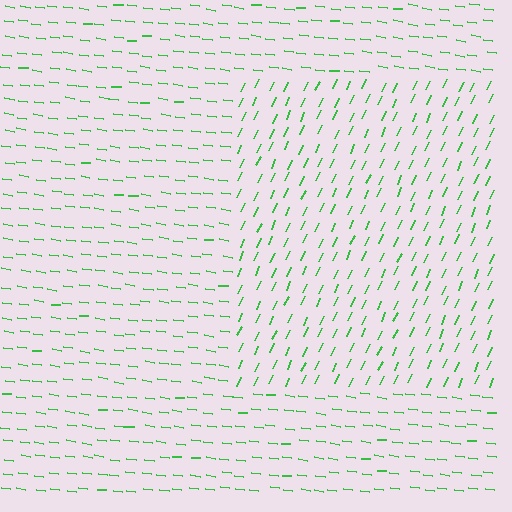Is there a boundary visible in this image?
Yes, there is a texture boundary formed by a change in line orientation.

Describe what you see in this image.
The image is filled with small green line segments. A rectangle region in the image has lines oriented differently from the surrounding lines, creating a visible texture boundary.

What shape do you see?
I see a rectangle.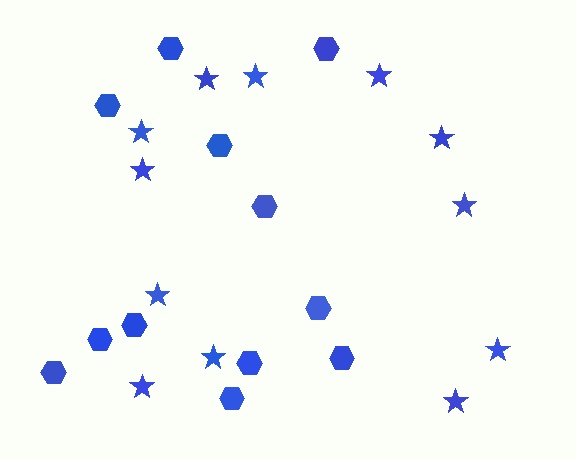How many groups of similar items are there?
There are 2 groups: one group of stars (12) and one group of hexagons (12).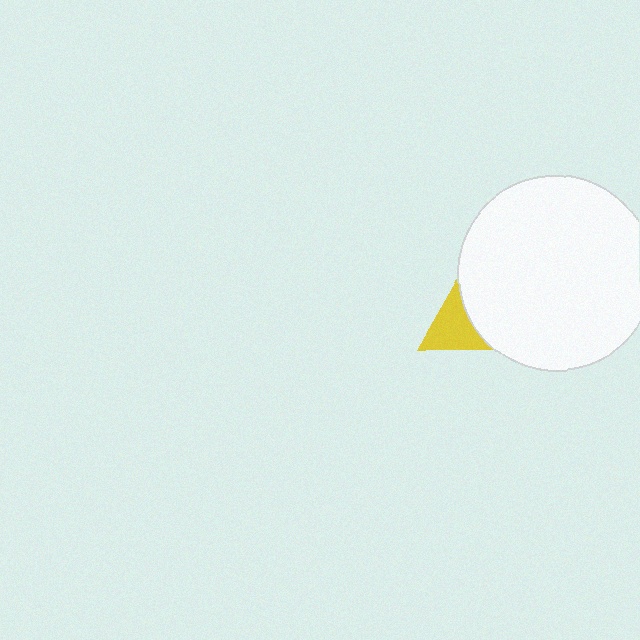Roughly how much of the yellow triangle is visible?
A small part of it is visible (roughly 31%).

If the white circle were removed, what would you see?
You would see the complete yellow triangle.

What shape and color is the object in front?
The object in front is a white circle.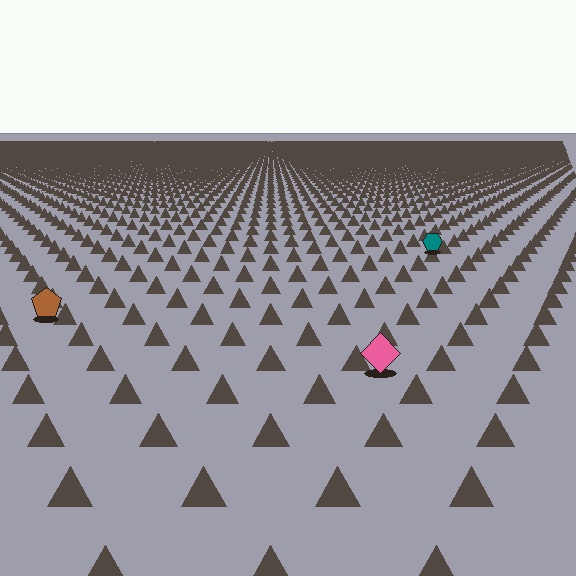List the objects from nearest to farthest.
From nearest to farthest: the pink diamond, the brown pentagon, the teal hexagon.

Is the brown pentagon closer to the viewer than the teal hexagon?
Yes. The brown pentagon is closer — you can tell from the texture gradient: the ground texture is coarser near it.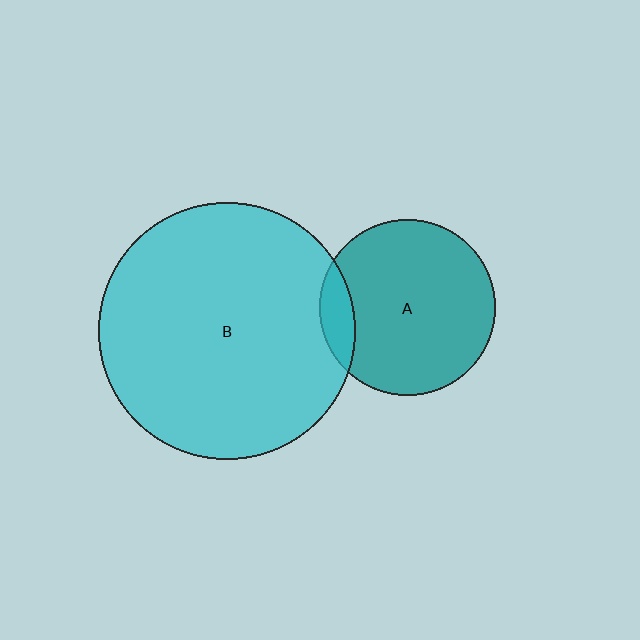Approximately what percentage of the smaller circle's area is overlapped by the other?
Approximately 10%.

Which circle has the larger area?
Circle B (cyan).